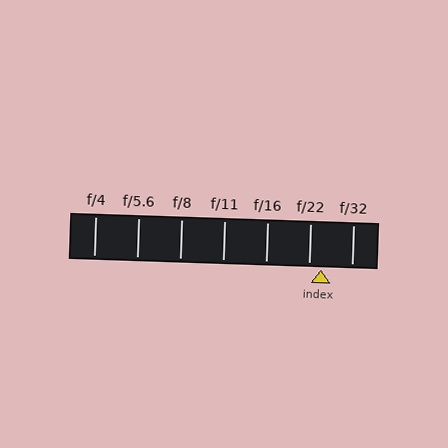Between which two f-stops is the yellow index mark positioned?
The index mark is between f/22 and f/32.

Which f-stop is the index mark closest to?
The index mark is closest to f/22.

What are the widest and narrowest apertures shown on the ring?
The widest aperture shown is f/4 and the narrowest is f/32.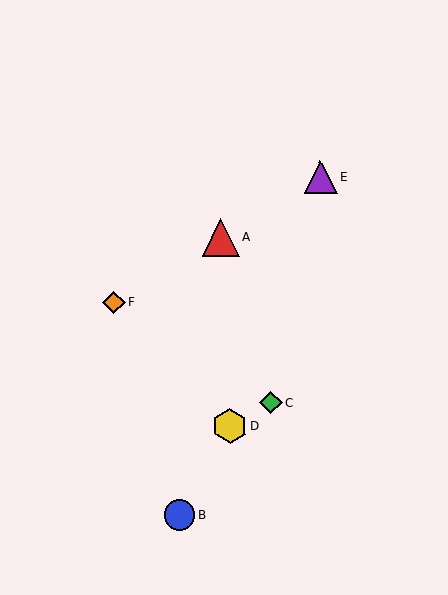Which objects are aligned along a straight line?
Objects A, E, F are aligned along a straight line.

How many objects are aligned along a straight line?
3 objects (A, E, F) are aligned along a straight line.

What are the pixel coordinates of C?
Object C is at (271, 402).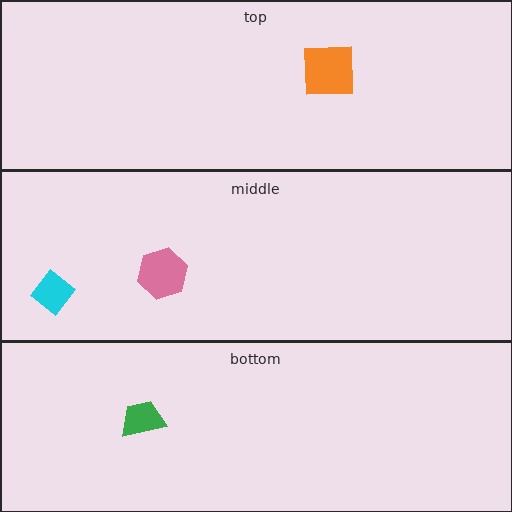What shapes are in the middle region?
The pink hexagon, the cyan diamond.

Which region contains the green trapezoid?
The bottom region.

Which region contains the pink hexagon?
The middle region.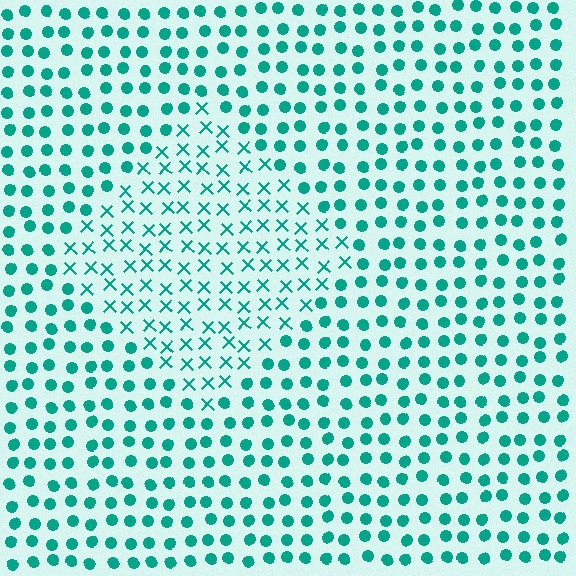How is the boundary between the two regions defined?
The boundary is defined by a change in element shape: X marks inside vs. circles outside. All elements share the same color and spacing.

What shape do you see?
I see a diamond.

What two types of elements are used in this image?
The image uses X marks inside the diamond region and circles outside it.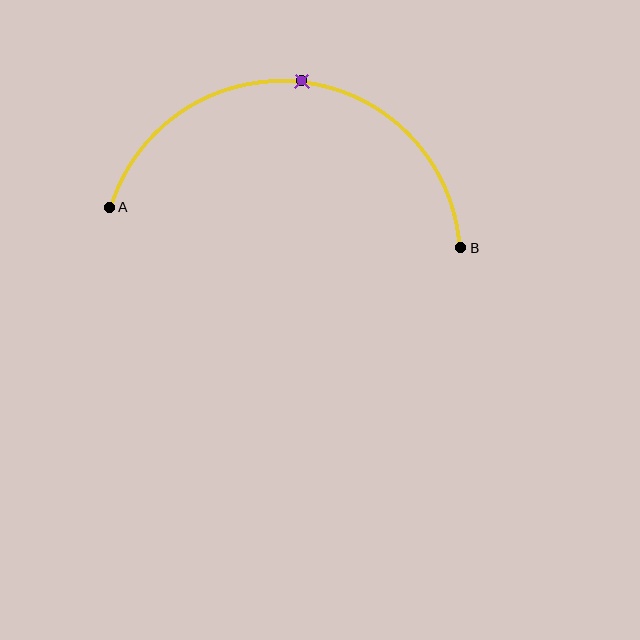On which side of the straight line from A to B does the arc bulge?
The arc bulges above the straight line connecting A and B.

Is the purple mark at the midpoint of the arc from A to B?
Yes. The purple mark lies on the arc at equal arc-length from both A and B — it is the arc midpoint.